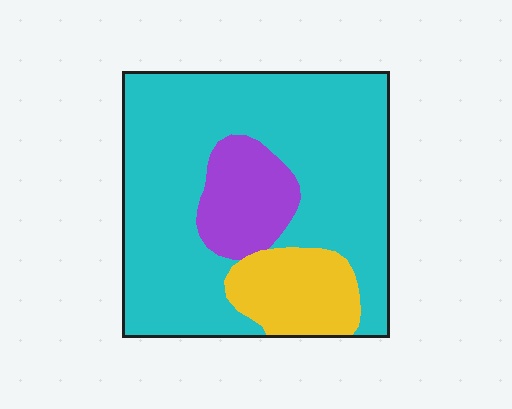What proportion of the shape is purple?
Purple covers around 15% of the shape.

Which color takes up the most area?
Cyan, at roughly 70%.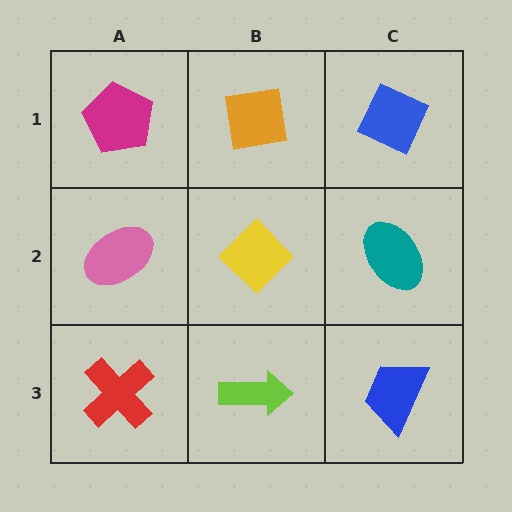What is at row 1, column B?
An orange square.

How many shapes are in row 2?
3 shapes.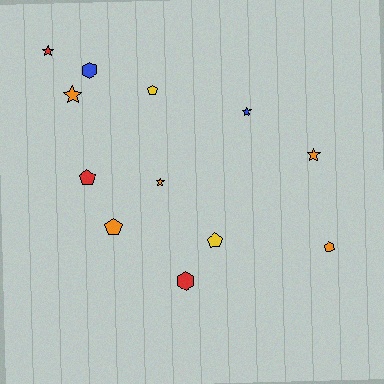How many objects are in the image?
There are 12 objects.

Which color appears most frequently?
Orange, with 5 objects.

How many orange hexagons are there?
There is 1 orange hexagon.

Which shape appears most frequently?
Star, with 5 objects.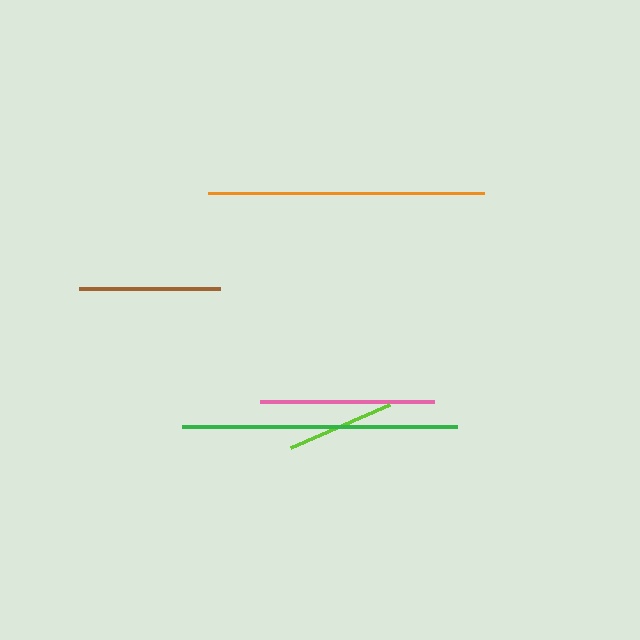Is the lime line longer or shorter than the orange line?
The orange line is longer than the lime line.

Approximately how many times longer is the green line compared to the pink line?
The green line is approximately 1.6 times the length of the pink line.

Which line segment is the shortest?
The lime line is the shortest at approximately 108 pixels.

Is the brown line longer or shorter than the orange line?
The orange line is longer than the brown line.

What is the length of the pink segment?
The pink segment is approximately 175 pixels long.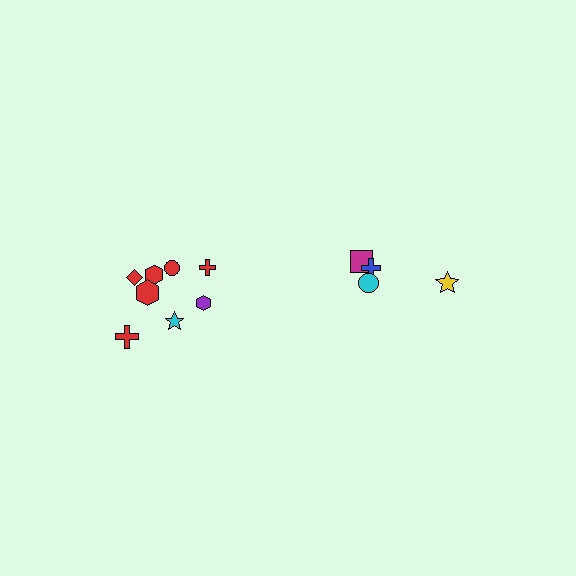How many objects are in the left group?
There are 8 objects.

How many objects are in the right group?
There are 4 objects.